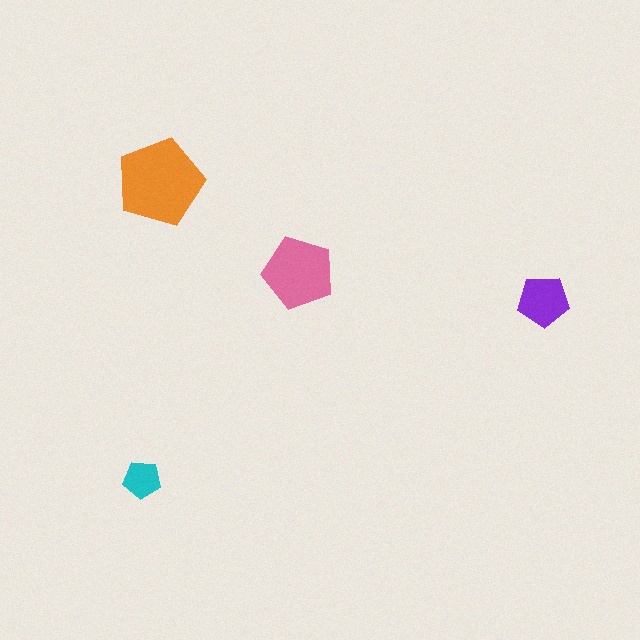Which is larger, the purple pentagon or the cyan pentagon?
The purple one.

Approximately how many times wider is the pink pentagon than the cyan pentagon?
About 2 times wider.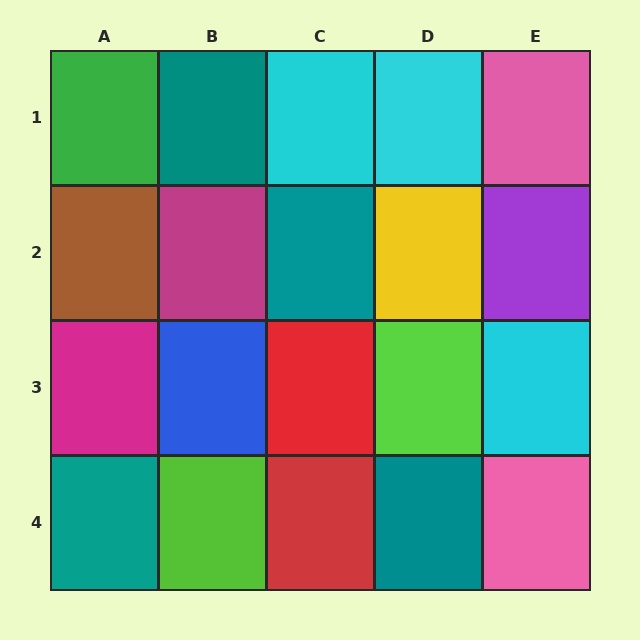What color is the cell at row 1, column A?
Green.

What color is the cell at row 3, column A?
Magenta.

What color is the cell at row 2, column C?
Teal.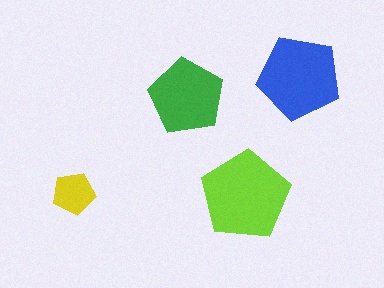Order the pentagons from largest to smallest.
the lime one, the blue one, the green one, the yellow one.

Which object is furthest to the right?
The blue pentagon is rightmost.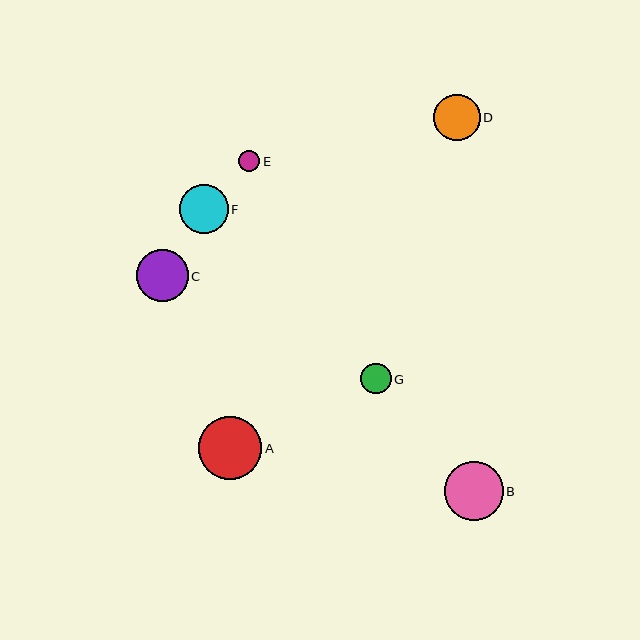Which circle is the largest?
Circle A is the largest with a size of approximately 63 pixels.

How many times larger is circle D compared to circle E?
Circle D is approximately 2.2 times the size of circle E.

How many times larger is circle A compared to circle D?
Circle A is approximately 1.4 times the size of circle D.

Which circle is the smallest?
Circle E is the smallest with a size of approximately 21 pixels.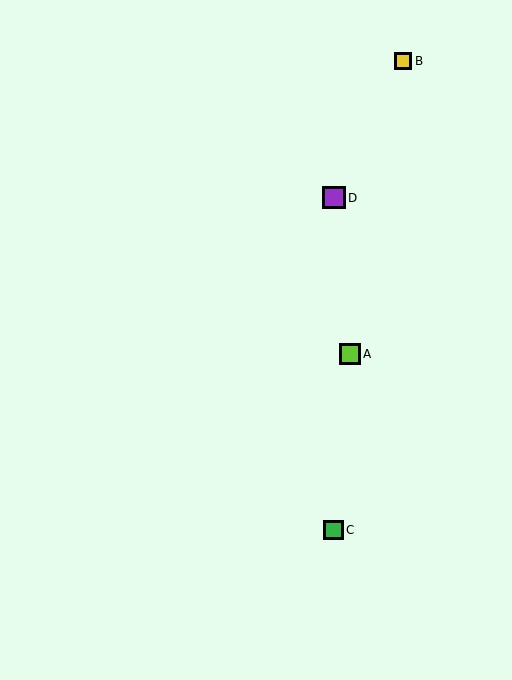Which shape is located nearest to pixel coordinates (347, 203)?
The purple square (labeled D) at (334, 198) is nearest to that location.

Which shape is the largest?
The purple square (labeled D) is the largest.